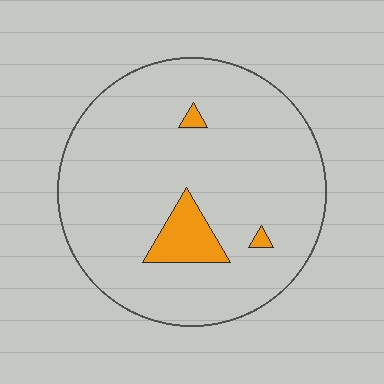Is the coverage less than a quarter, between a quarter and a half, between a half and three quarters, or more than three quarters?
Less than a quarter.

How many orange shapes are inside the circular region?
3.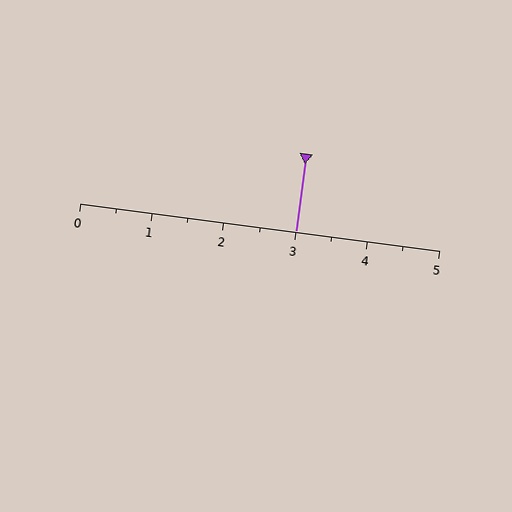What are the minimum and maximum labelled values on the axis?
The axis runs from 0 to 5.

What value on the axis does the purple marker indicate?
The marker indicates approximately 3.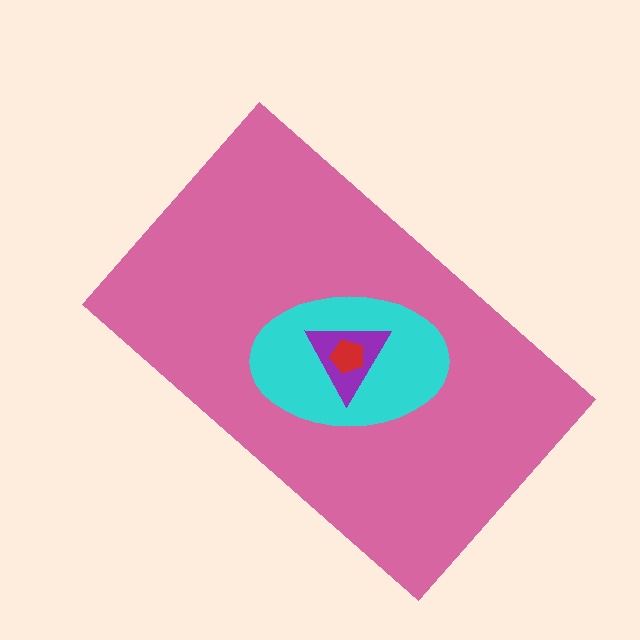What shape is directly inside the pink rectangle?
The cyan ellipse.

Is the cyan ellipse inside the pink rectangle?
Yes.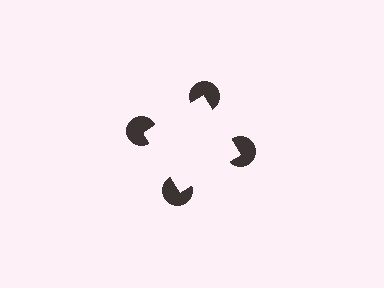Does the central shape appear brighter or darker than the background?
It typically appears slightly brighter than the background, even though no actual brightness change is drawn.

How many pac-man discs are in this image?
There are 4 — one at each vertex of the illusory square.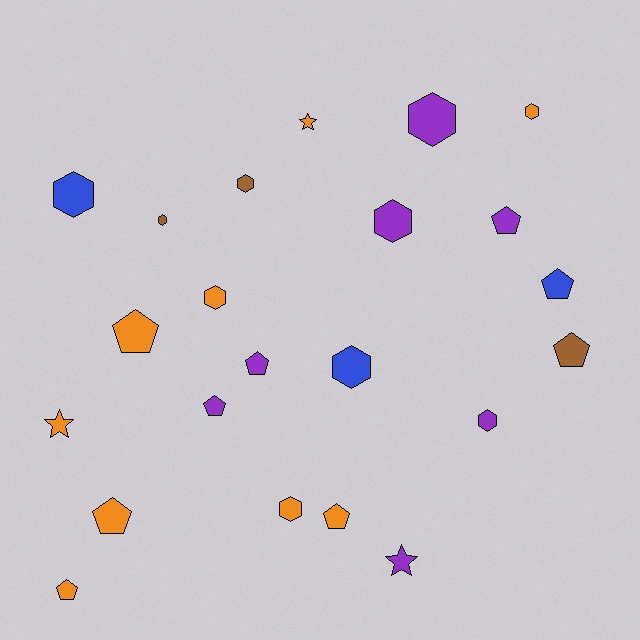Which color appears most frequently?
Orange, with 9 objects.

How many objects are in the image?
There are 22 objects.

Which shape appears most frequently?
Hexagon, with 10 objects.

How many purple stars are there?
There is 1 purple star.